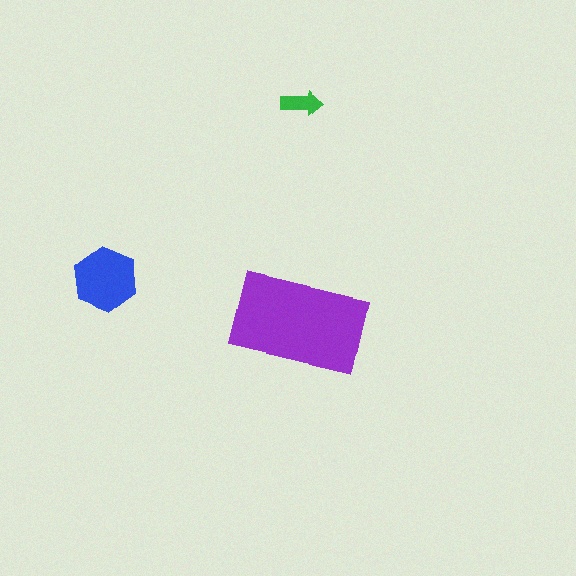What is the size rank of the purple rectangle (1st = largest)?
1st.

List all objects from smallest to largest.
The green arrow, the blue hexagon, the purple rectangle.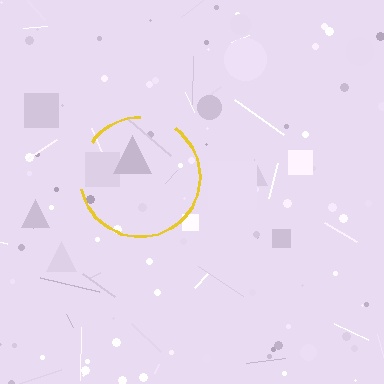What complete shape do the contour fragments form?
The contour fragments form a circle.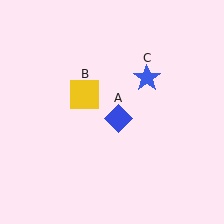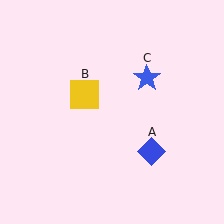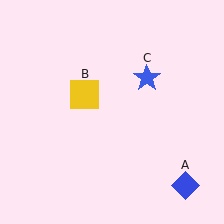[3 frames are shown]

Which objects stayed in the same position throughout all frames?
Yellow square (object B) and blue star (object C) remained stationary.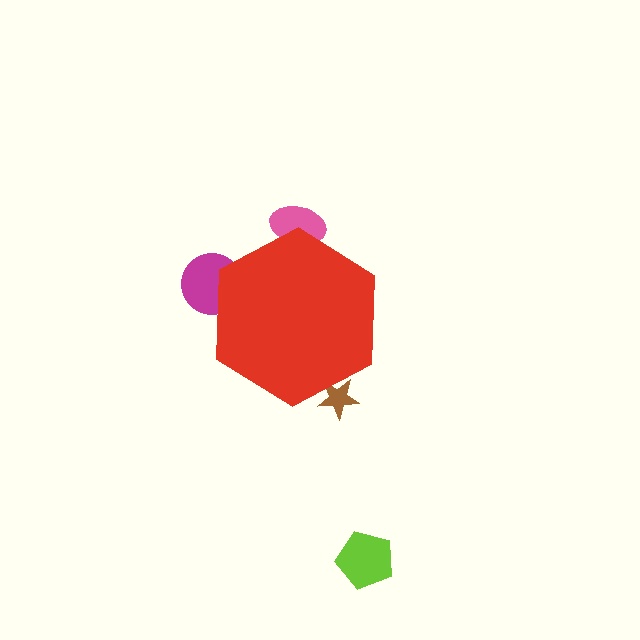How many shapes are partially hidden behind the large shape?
3 shapes are partially hidden.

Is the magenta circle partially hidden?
Yes, the magenta circle is partially hidden behind the red hexagon.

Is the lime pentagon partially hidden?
No, the lime pentagon is fully visible.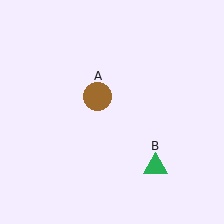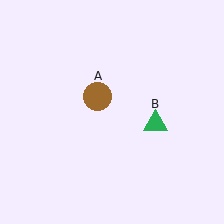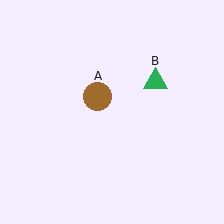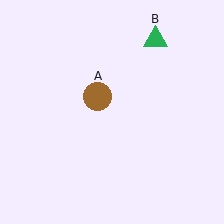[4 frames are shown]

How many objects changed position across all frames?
1 object changed position: green triangle (object B).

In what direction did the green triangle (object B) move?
The green triangle (object B) moved up.